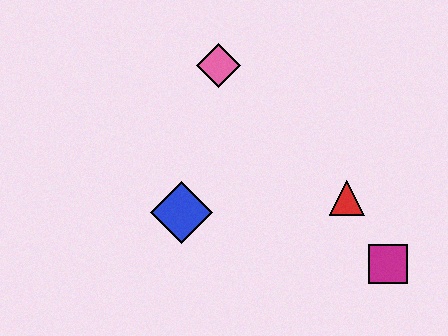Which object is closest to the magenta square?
The red triangle is closest to the magenta square.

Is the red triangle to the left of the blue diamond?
No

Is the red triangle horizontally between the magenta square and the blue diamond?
Yes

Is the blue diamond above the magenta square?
Yes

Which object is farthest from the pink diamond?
The magenta square is farthest from the pink diamond.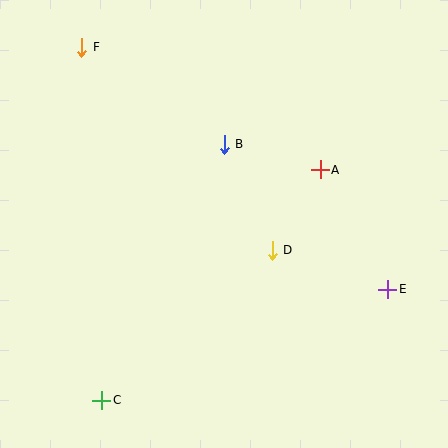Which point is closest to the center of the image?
Point D at (272, 250) is closest to the center.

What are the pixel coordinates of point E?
Point E is at (388, 289).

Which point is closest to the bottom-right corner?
Point E is closest to the bottom-right corner.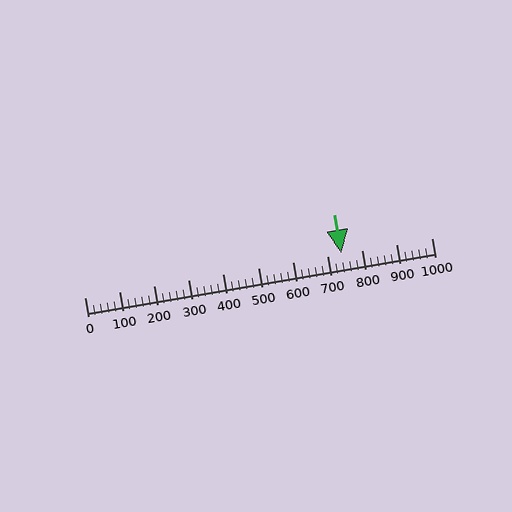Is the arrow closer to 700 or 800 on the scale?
The arrow is closer to 700.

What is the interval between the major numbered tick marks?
The major tick marks are spaced 100 units apart.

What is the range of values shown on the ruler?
The ruler shows values from 0 to 1000.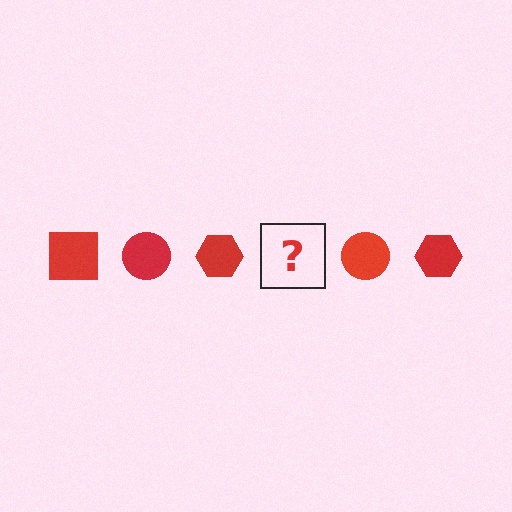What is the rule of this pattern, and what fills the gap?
The rule is that the pattern cycles through square, circle, hexagon shapes in red. The gap should be filled with a red square.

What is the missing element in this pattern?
The missing element is a red square.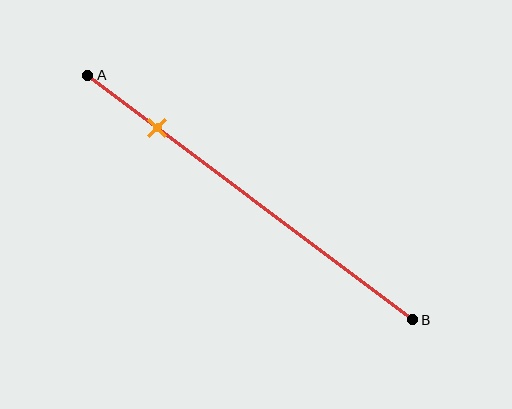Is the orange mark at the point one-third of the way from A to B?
No, the mark is at about 20% from A, not at the 33% one-third point.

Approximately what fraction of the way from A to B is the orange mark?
The orange mark is approximately 20% of the way from A to B.